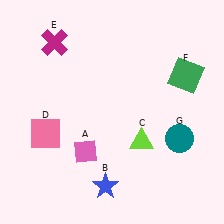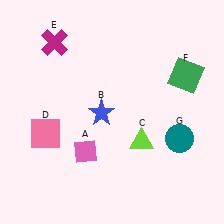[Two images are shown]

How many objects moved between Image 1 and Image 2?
1 object moved between the two images.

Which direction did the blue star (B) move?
The blue star (B) moved up.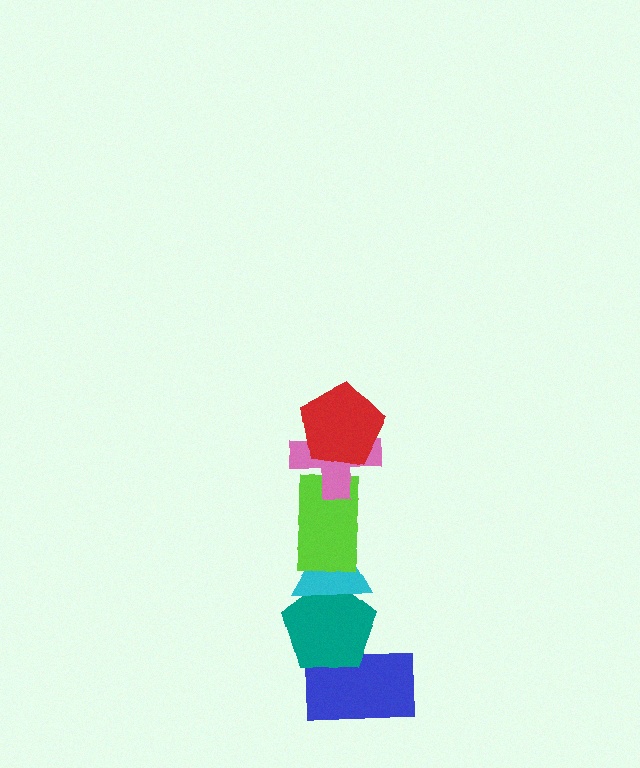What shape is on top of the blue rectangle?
The teal pentagon is on top of the blue rectangle.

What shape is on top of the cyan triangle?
The lime rectangle is on top of the cyan triangle.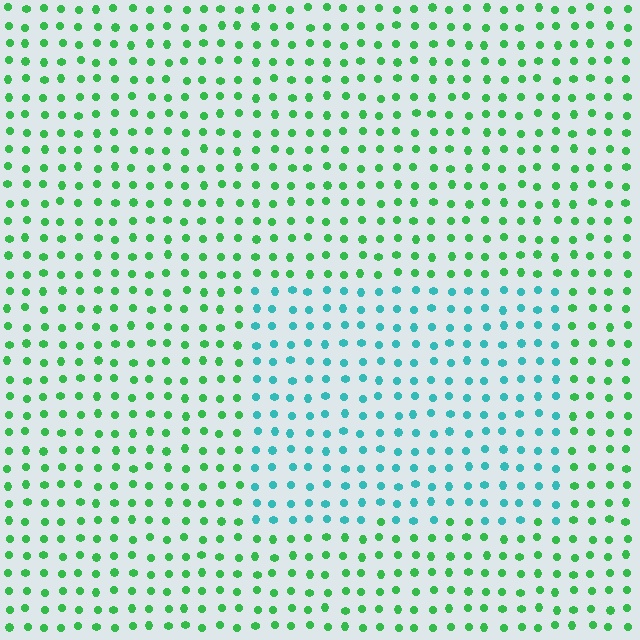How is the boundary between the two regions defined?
The boundary is defined purely by a slight shift in hue (about 49 degrees). Spacing, size, and orientation are identical on both sides.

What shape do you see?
I see a rectangle.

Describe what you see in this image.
The image is filled with small green elements in a uniform arrangement. A rectangle-shaped region is visible where the elements are tinted to a slightly different hue, forming a subtle color boundary.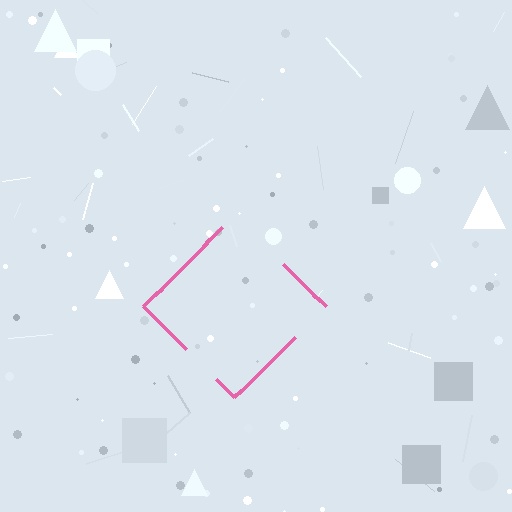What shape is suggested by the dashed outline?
The dashed outline suggests a diamond.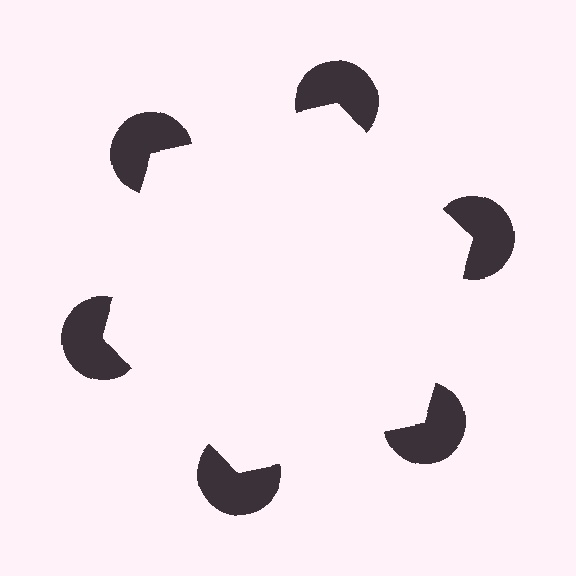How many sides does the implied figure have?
6 sides.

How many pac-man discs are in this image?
There are 6 — one at each vertex of the illusory hexagon.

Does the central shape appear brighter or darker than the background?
It typically appears slightly brighter than the background, even though no actual brightness change is drawn.